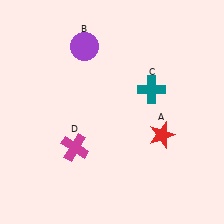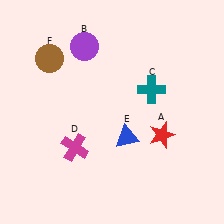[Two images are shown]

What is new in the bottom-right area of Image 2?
A blue triangle (E) was added in the bottom-right area of Image 2.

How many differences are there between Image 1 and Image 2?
There are 2 differences between the two images.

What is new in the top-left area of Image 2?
A brown circle (F) was added in the top-left area of Image 2.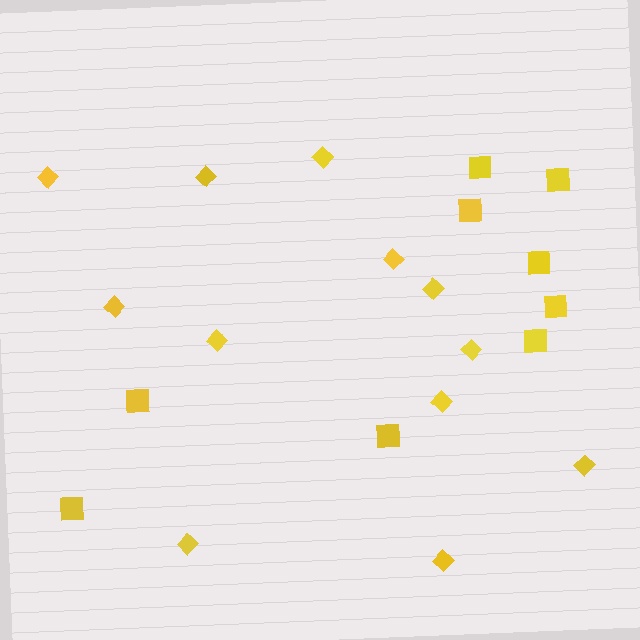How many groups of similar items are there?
There are 2 groups: one group of diamonds (12) and one group of squares (9).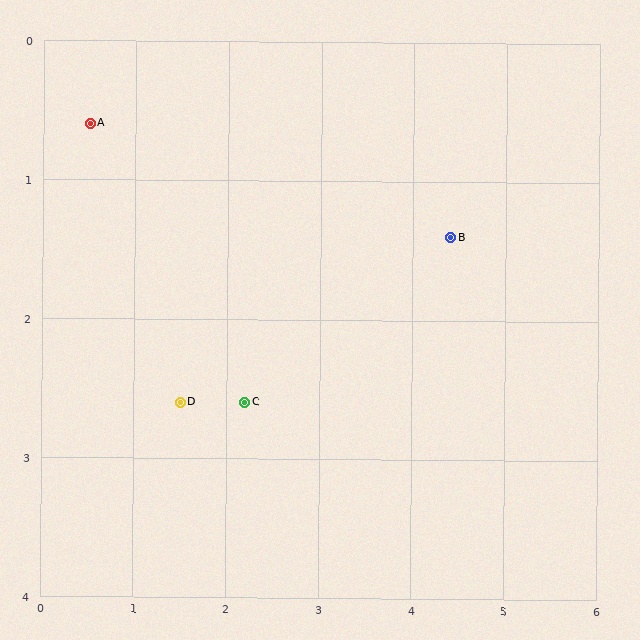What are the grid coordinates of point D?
Point D is at approximately (1.5, 2.6).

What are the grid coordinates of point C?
Point C is at approximately (2.2, 2.6).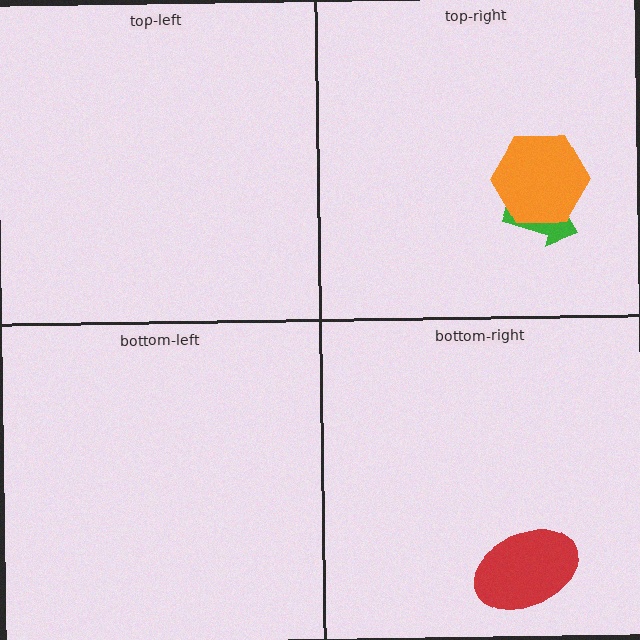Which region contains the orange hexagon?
The top-right region.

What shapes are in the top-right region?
The green arrow, the orange hexagon.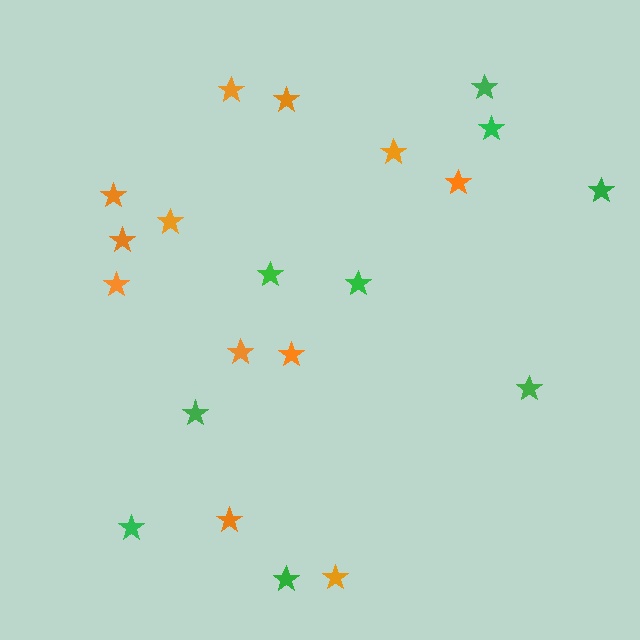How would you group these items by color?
There are 2 groups: one group of orange stars (12) and one group of green stars (9).